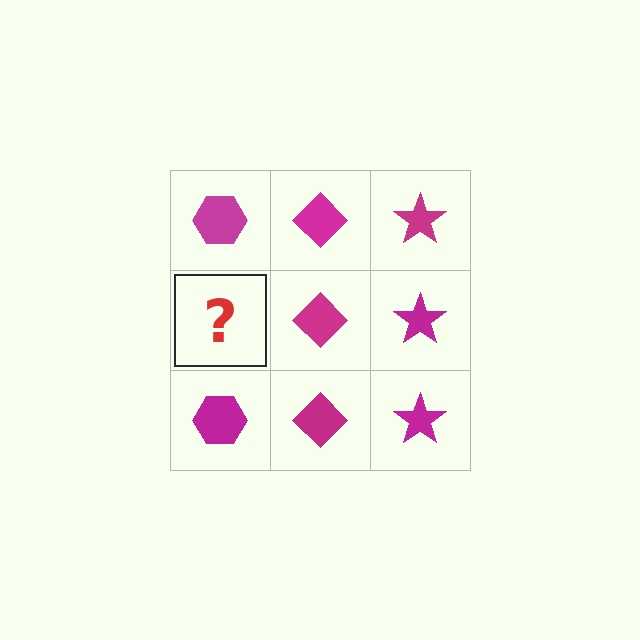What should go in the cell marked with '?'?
The missing cell should contain a magenta hexagon.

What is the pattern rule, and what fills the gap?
The rule is that each column has a consistent shape. The gap should be filled with a magenta hexagon.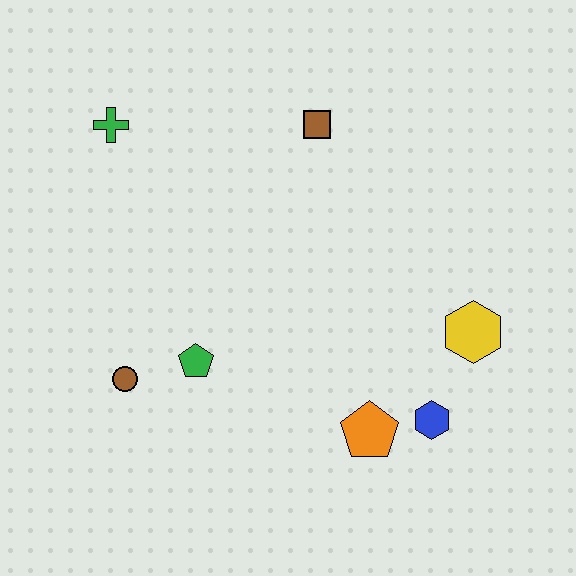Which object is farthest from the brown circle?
The yellow hexagon is farthest from the brown circle.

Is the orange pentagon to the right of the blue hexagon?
No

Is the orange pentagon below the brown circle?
Yes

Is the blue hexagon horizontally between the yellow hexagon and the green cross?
Yes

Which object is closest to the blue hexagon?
The orange pentagon is closest to the blue hexagon.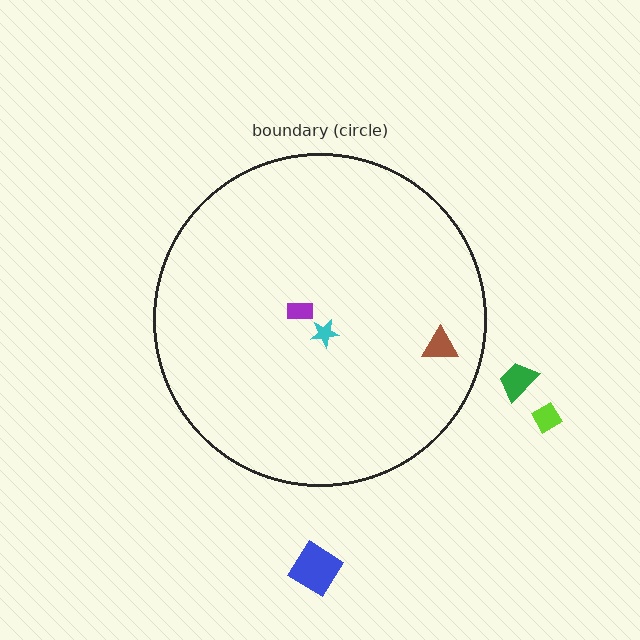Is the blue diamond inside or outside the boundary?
Outside.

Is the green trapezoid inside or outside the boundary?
Outside.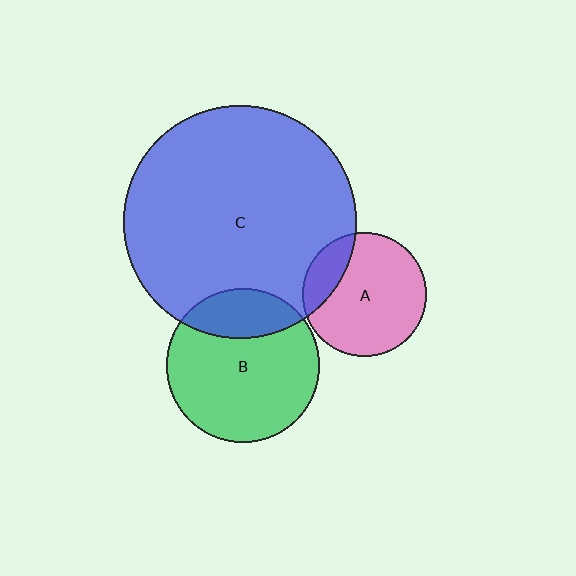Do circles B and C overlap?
Yes.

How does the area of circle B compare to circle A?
Approximately 1.5 times.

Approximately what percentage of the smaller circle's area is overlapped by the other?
Approximately 25%.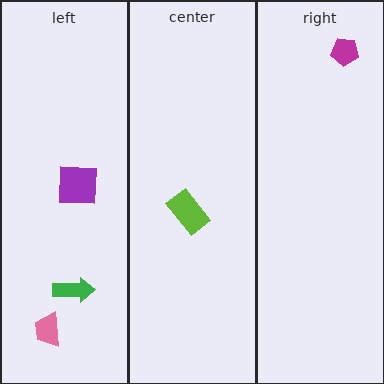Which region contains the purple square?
The left region.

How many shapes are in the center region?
1.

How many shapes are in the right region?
1.